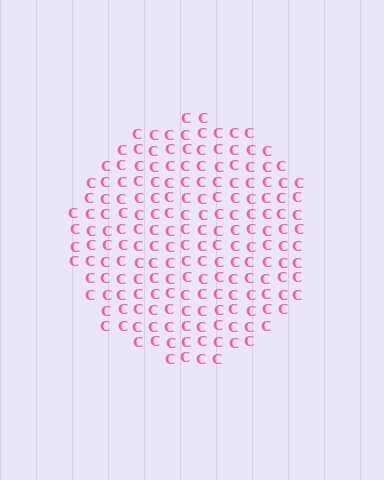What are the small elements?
The small elements are letter C's.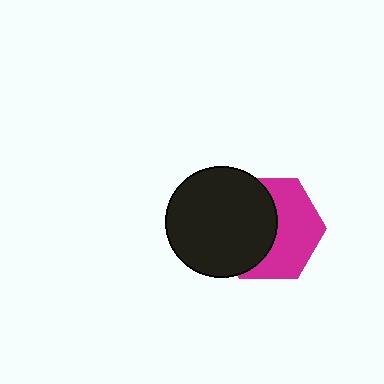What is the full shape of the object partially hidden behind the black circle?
The partially hidden object is a magenta hexagon.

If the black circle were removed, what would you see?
You would see the complete magenta hexagon.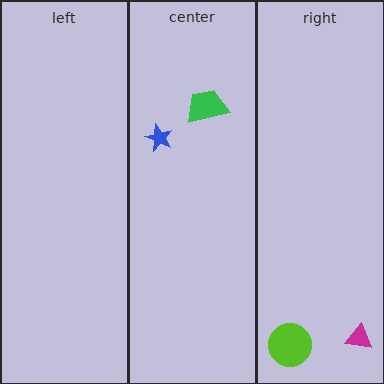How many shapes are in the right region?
2.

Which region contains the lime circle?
The right region.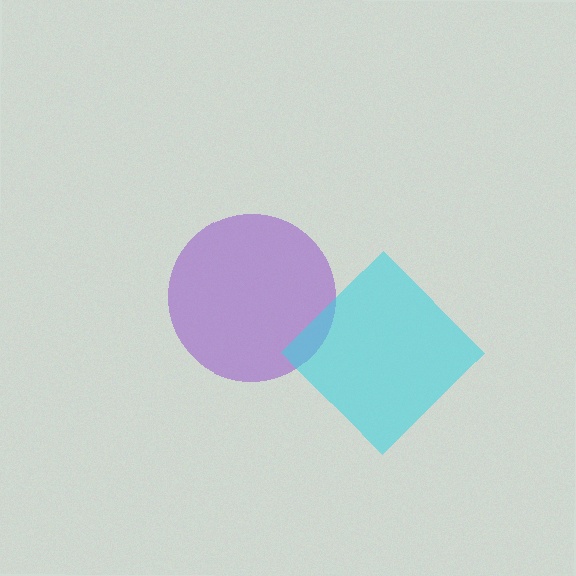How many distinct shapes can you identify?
There are 2 distinct shapes: a purple circle, a cyan diamond.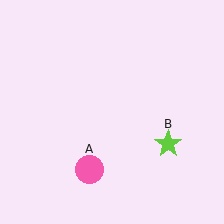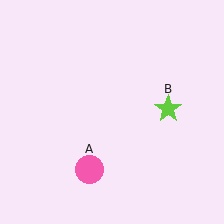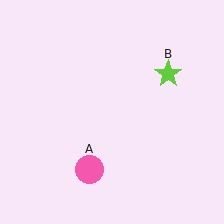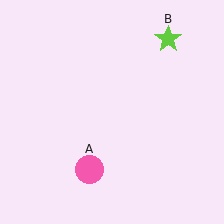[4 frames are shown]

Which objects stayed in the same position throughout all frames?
Pink circle (object A) remained stationary.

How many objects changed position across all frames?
1 object changed position: lime star (object B).